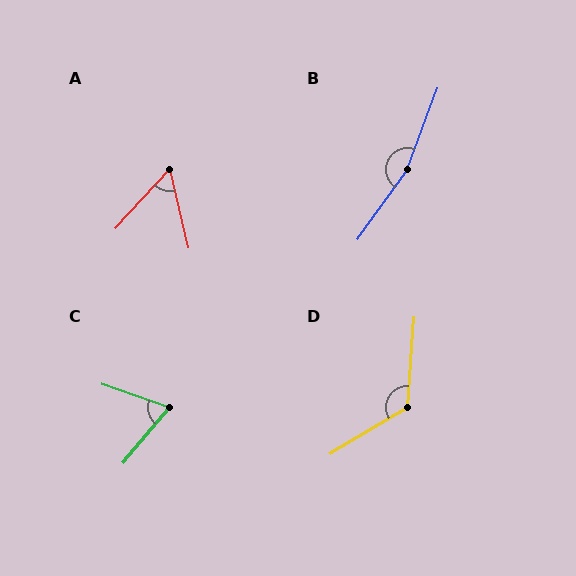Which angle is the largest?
B, at approximately 166 degrees.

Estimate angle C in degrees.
Approximately 69 degrees.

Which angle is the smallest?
A, at approximately 56 degrees.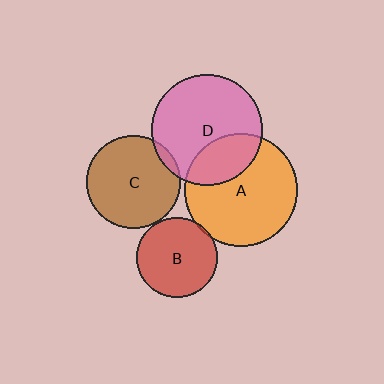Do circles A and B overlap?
Yes.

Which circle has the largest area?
Circle A (orange).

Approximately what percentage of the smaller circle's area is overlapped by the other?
Approximately 5%.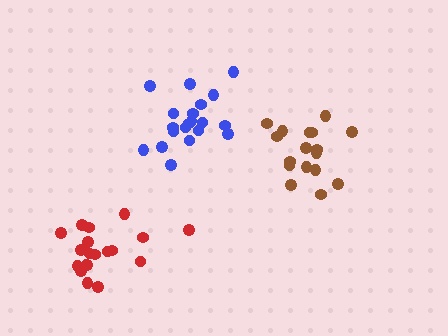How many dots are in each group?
Group 1: 17 dots, Group 2: 20 dots, Group 3: 19 dots (56 total).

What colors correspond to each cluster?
The clusters are colored: brown, blue, red.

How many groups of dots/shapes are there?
There are 3 groups.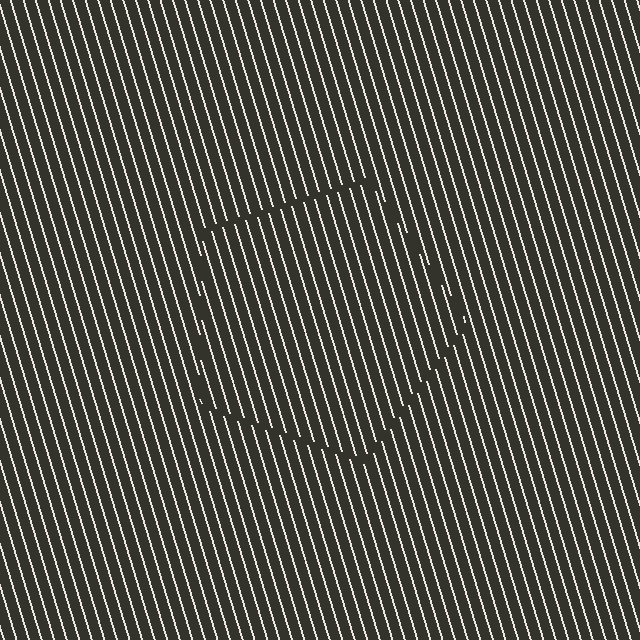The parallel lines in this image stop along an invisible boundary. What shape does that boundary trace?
An illusory pentagon. The interior of the shape contains the same grating, shifted by half a period — the contour is defined by the phase discontinuity where line-ends from the inner and outer gratings abut.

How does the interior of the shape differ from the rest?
The interior of the shape contains the same grating, shifted by half a period — the contour is defined by the phase discontinuity where line-ends from the inner and outer gratings abut.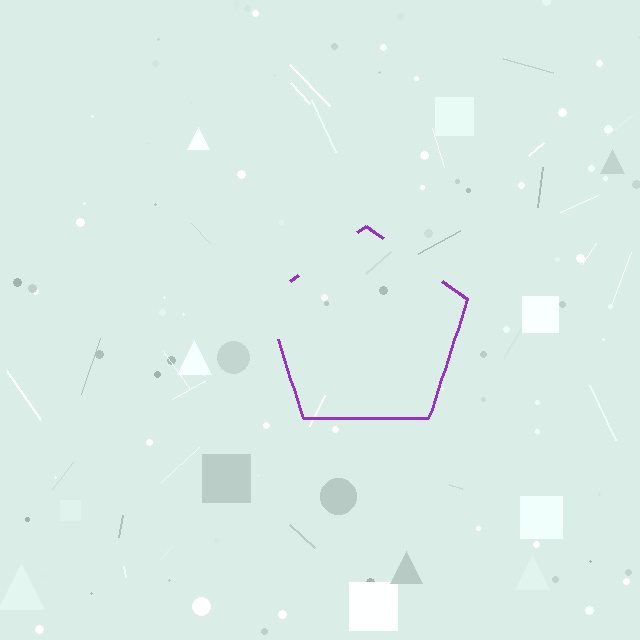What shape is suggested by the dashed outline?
The dashed outline suggests a pentagon.